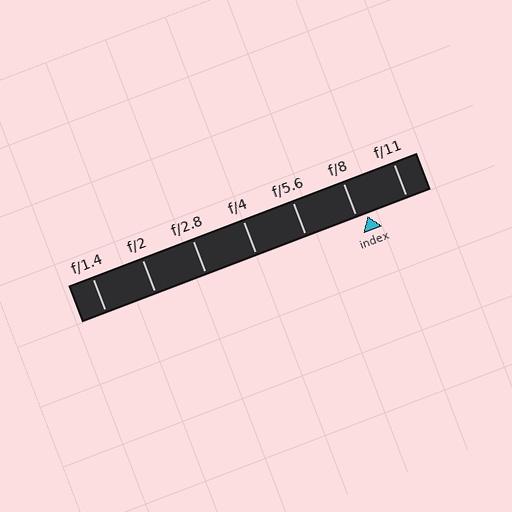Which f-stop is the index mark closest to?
The index mark is closest to f/8.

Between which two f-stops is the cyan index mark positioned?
The index mark is between f/8 and f/11.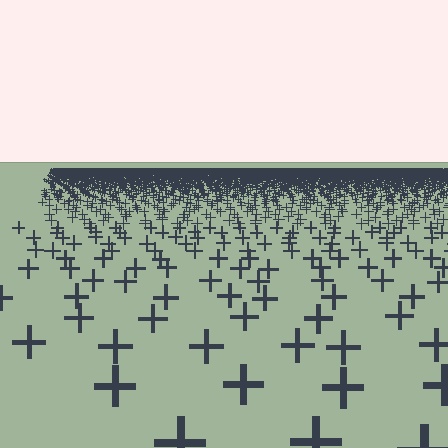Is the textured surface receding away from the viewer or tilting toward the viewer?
The surface is receding away from the viewer. Texture elements get smaller and denser toward the top.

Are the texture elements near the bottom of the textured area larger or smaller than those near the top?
Larger. Near the bottom, elements are closer to the viewer and appear at a bigger on-screen size.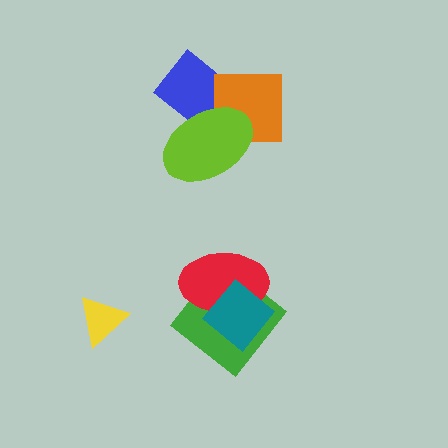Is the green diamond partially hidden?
Yes, it is partially covered by another shape.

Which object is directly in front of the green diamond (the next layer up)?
The red ellipse is directly in front of the green diamond.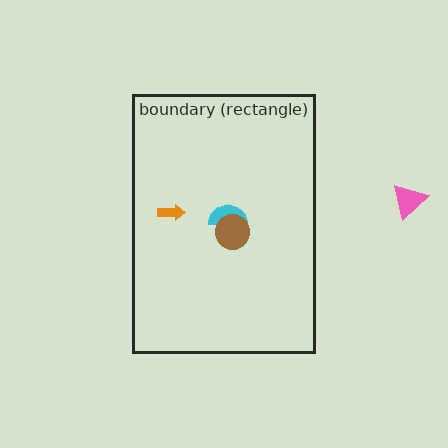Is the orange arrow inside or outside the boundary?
Inside.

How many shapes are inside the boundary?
3 inside, 1 outside.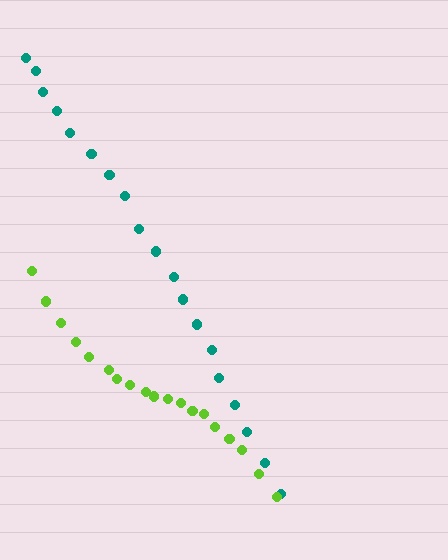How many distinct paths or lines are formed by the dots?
There are 2 distinct paths.